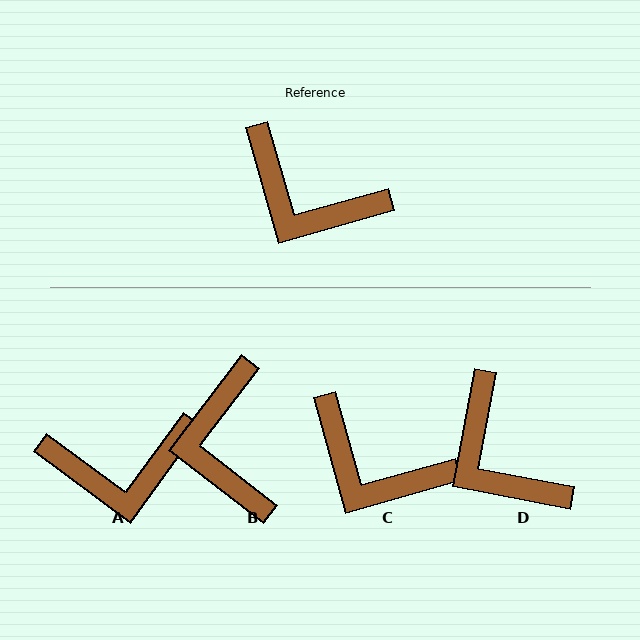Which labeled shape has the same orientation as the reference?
C.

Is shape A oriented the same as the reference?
No, it is off by about 38 degrees.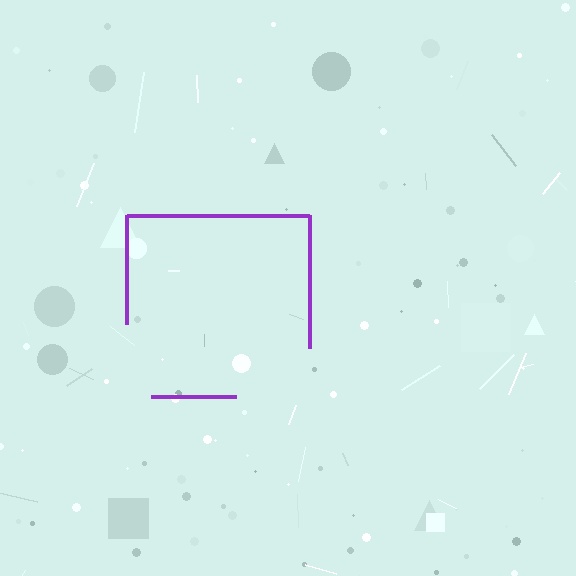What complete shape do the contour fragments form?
The contour fragments form a square.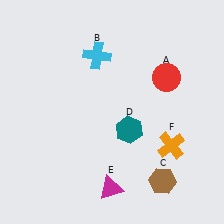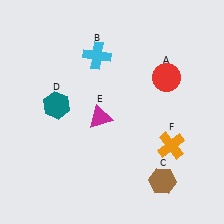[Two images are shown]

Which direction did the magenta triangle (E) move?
The magenta triangle (E) moved up.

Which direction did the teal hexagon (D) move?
The teal hexagon (D) moved left.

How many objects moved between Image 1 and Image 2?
2 objects moved between the two images.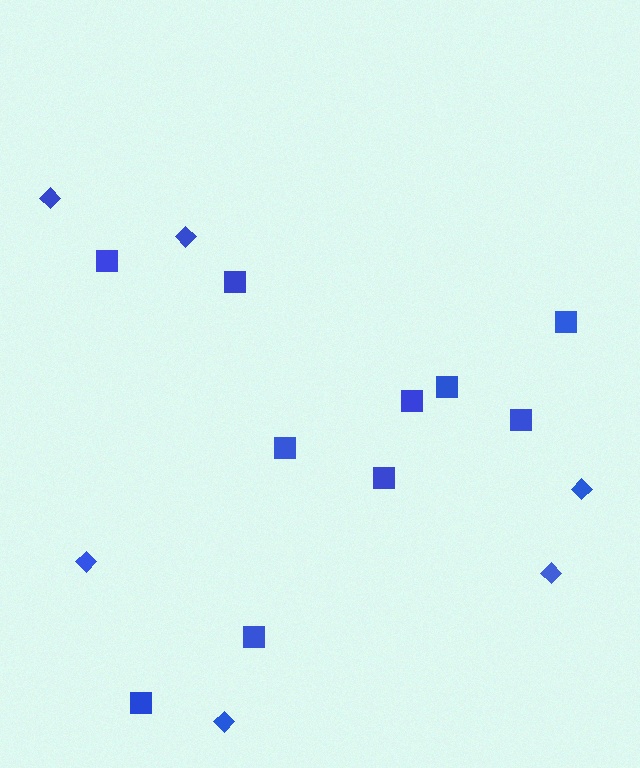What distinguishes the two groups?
There are 2 groups: one group of squares (10) and one group of diamonds (6).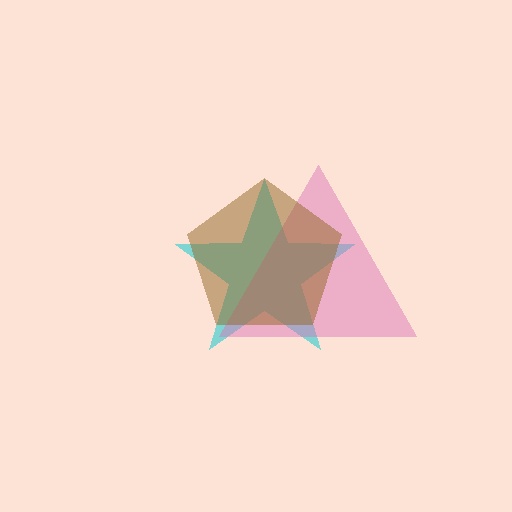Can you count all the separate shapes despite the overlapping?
Yes, there are 3 separate shapes.